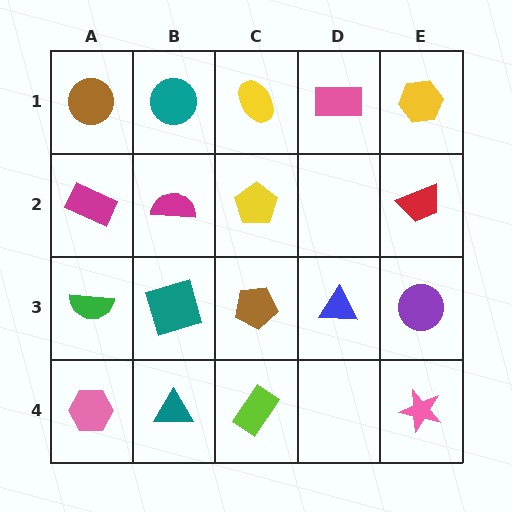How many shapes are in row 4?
4 shapes.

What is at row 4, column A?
A pink hexagon.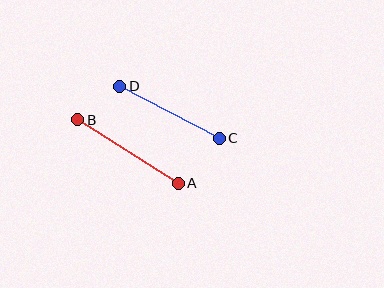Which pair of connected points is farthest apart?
Points A and B are farthest apart.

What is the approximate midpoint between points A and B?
The midpoint is at approximately (128, 152) pixels.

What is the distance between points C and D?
The distance is approximately 112 pixels.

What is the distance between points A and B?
The distance is approximately 119 pixels.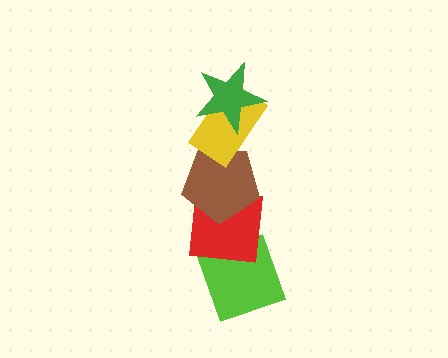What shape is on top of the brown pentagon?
The yellow rectangle is on top of the brown pentagon.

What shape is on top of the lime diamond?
The red square is on top of the lime diamond.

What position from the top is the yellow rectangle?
The yellow rectangle is 2nd from the top.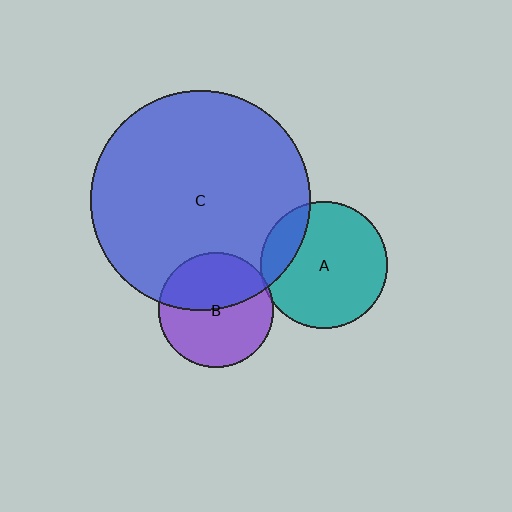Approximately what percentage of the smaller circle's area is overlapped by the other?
Approximately 20%.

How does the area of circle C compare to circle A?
Approximately 3.0 times.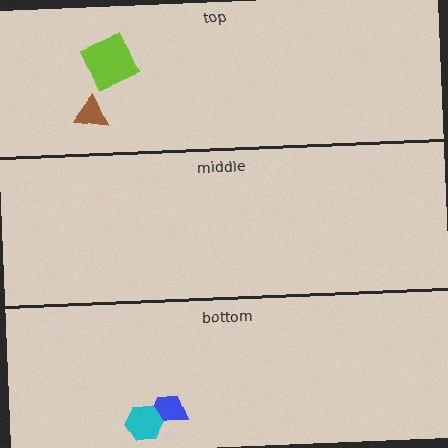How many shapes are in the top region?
2.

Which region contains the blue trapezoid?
The bottom region.